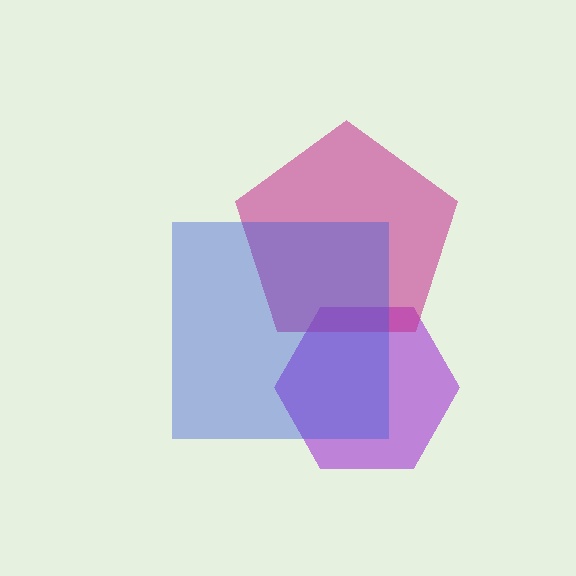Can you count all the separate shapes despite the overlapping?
Yes, there are 3 separate shapes.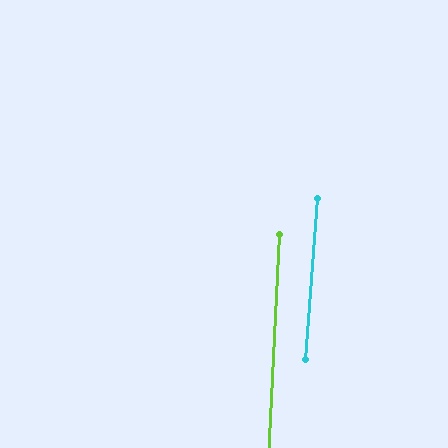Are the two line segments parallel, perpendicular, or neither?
Parallel — their directions differ by only 1.5°.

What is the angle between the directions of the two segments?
Approximately 1 degree.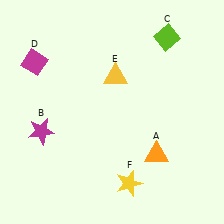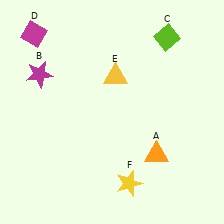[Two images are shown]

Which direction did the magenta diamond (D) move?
The magenta diamond (D) moved up.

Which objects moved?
The objects that moved are: the magenta star (B), the magenta diamond (D).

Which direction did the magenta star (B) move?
The magenta star (B) moved up.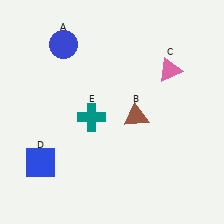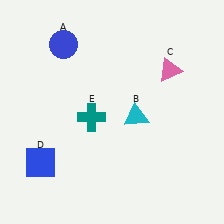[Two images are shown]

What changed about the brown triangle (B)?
In Image 1, B is brown. In Image 2, it changed to cyan.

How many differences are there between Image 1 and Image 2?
There is 1 difference between the two images.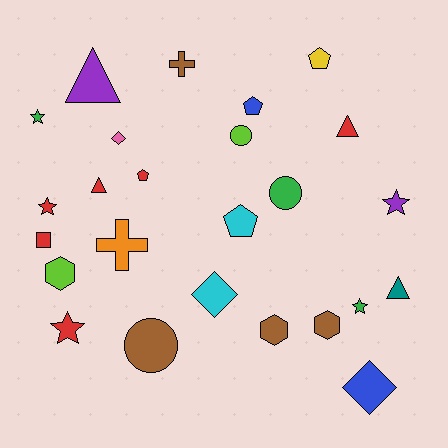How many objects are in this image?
There are 25 objects.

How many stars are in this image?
There are 5 stars.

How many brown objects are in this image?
There are 4 brown objects.